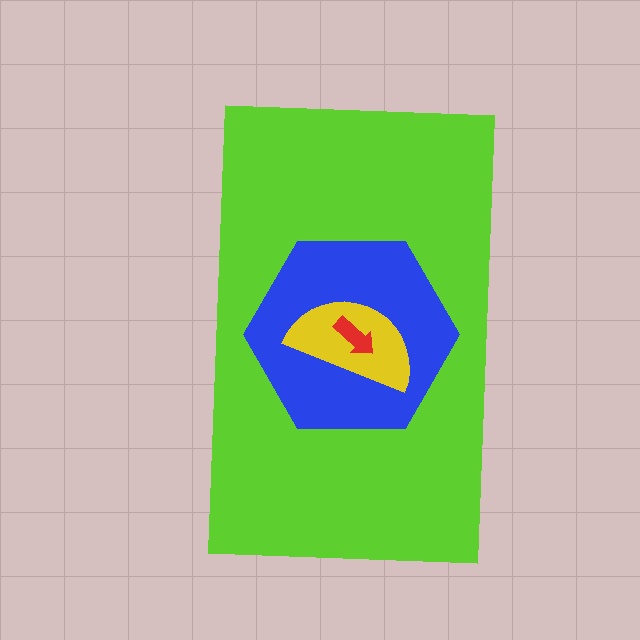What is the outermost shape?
The lime rectangle.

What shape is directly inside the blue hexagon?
The yellow semicircle.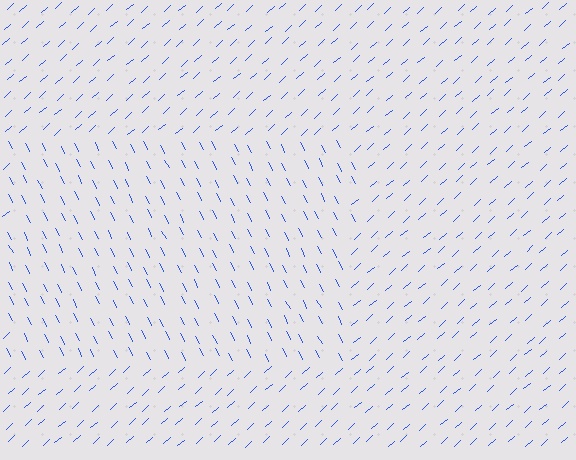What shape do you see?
I see a rectangle.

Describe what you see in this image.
The image is filled with small blue line segments. A rectangle region in the image has lines oriented differently from the surrounding lines, creating a visible texture boundary.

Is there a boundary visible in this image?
Yes, there is a texture boundary formed by a change in line orientation.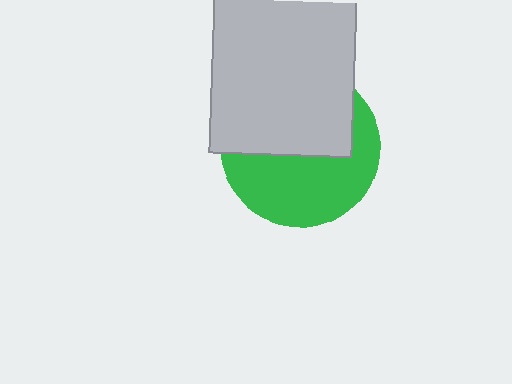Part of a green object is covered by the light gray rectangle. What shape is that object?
It is a circle.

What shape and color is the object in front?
The object in front is a light gray rectangle.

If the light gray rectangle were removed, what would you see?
You would see the complete green circle.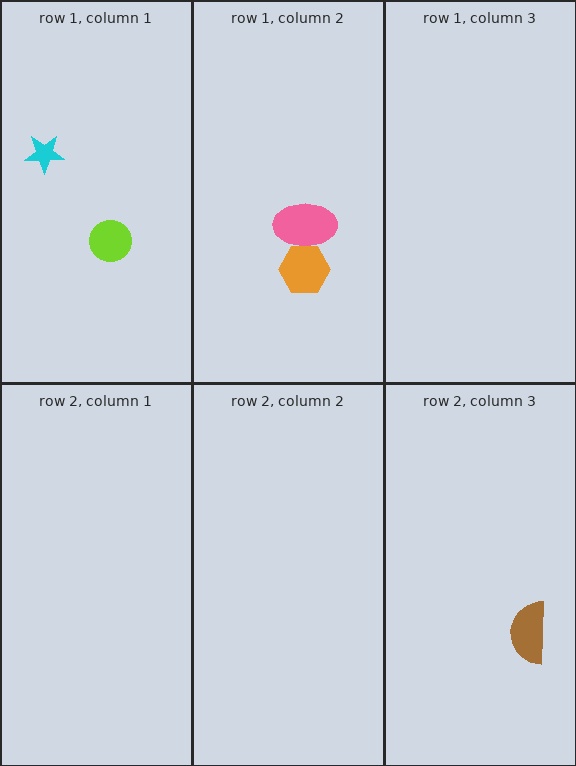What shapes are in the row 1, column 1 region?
The lime circle, the cyan star.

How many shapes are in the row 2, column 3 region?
1.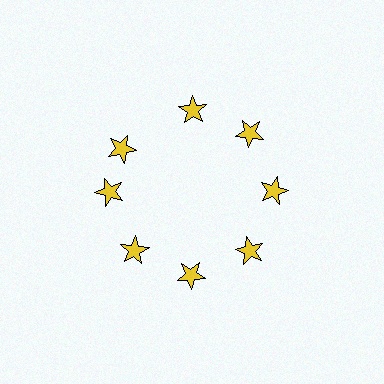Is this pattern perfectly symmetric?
No. The 8 yellow stars are arranged in a ring, but one element near the 10 o'clock position is rotated out of alignment along the ring, breaking the 8-fold rotational symmetry.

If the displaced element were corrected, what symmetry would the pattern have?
It would have 8-fold rotational symmetry — the pattern would map onto itself every 45 degrees.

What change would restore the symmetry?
The symmetry would be restored by rotating it back into even spacing with its neighbors so that all 8 stars sit at equal angles and equal distance from the center.